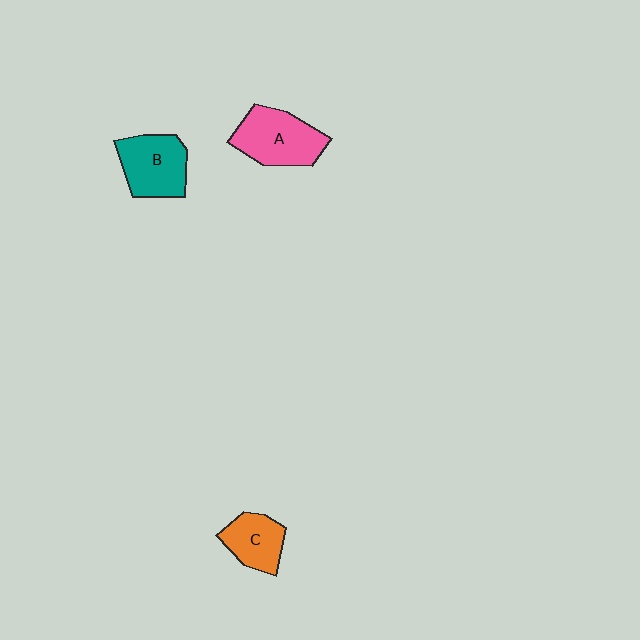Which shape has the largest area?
Shape A (pink).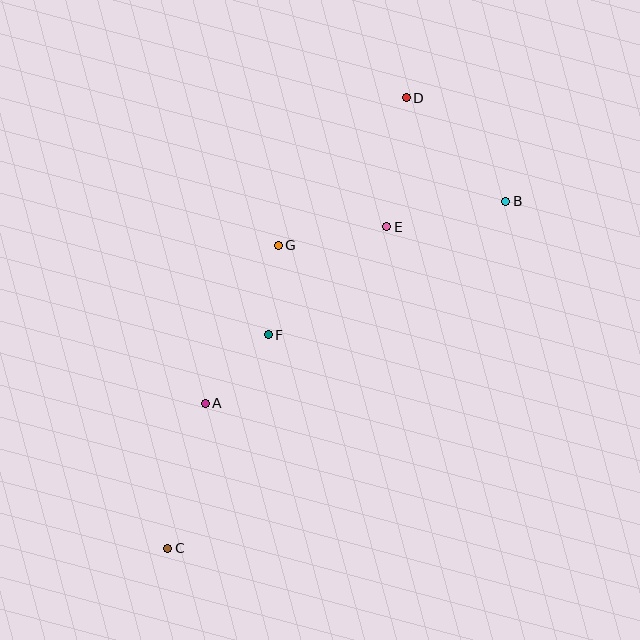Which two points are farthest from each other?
Points C and D are farthest from each other.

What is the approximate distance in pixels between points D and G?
The distance between D and G is approximately 195 pixels.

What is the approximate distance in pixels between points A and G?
The distance between A and G is approximately 174 pixels.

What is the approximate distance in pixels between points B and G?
The distance between B and G is approximately 232 pixels.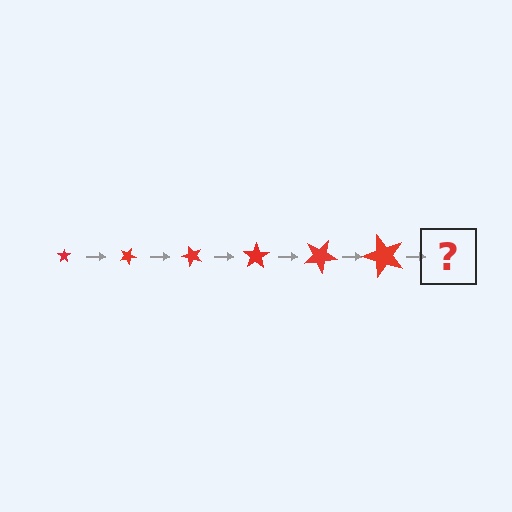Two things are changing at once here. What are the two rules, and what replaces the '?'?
The two rules are that the star grows larger each step and it rotates 25 degrees each step. The '?' should be a star, larger than the previous one and rotated 150 degrees from the start.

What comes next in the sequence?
The next element should be a star, larger than the previous one and rotated 150 degrees from the start.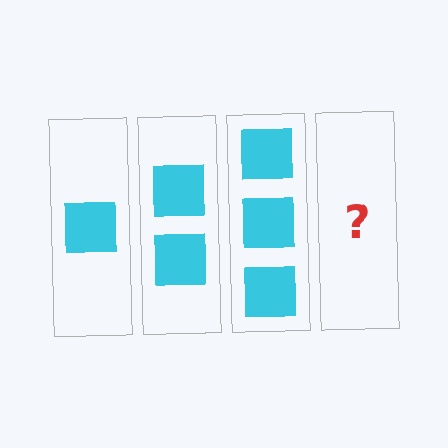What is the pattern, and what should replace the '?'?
The pattern is that each step adds one more square. The '?' should be 4 squares.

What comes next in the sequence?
The next element should be 4 squares.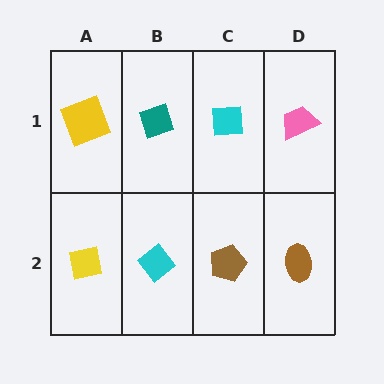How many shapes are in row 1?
4 shapes.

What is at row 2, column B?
A cyan diamond.